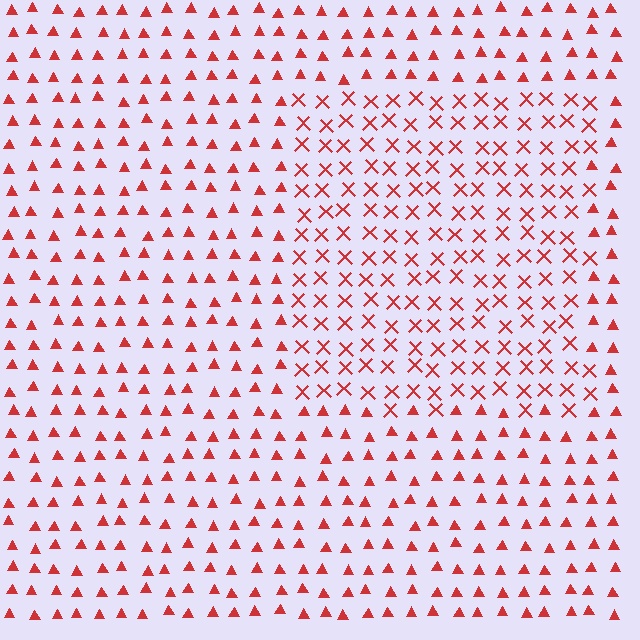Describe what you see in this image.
The image is filled with small red elements arranged in a uniform grid. A rectangle-shaped region contains X marks, while the surrounding area contains triangles. The boundary is defined purely by the change in element shape.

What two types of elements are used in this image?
The image uses X marks inside the rectangle region and triangles outside it.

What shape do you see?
I see a rectangle.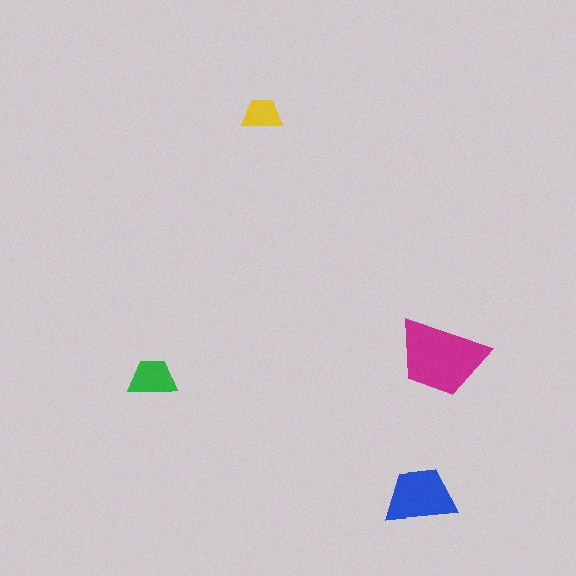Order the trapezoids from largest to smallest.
the magenta one, the blue one, the green one, the yellow one.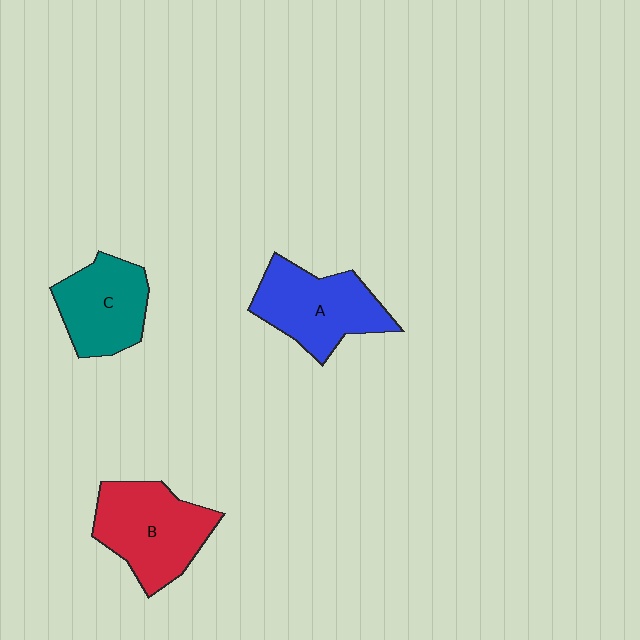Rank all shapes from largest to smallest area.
From largest to smallest: B (red), A (blue), C (teal).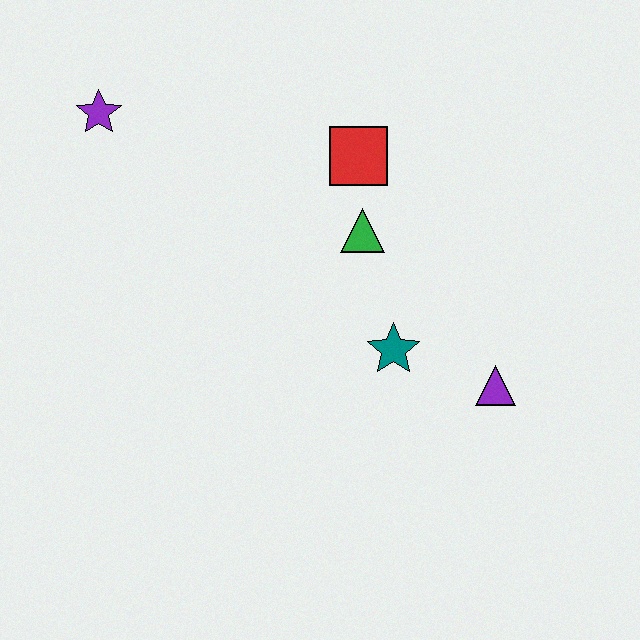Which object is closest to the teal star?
The purple triangle is closest to the teal star.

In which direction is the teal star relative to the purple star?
The teal star is to the right of the purple star.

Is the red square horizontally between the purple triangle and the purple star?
Yes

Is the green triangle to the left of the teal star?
Yes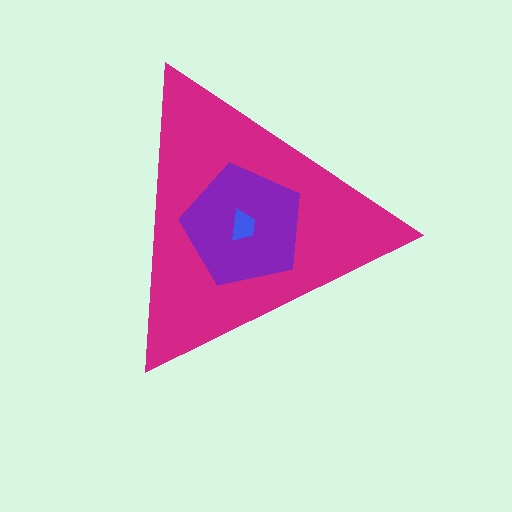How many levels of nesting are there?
3.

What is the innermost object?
The blue trapezoid.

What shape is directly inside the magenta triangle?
The purple pentagon.